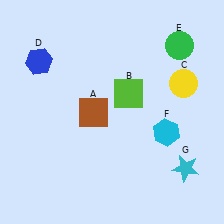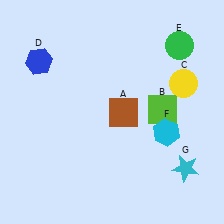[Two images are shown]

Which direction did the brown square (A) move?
The brown square (A) moved right.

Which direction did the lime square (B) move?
The lime square (B) moved right.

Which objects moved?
The objects that moved are: the brown square (A), the lime square (B).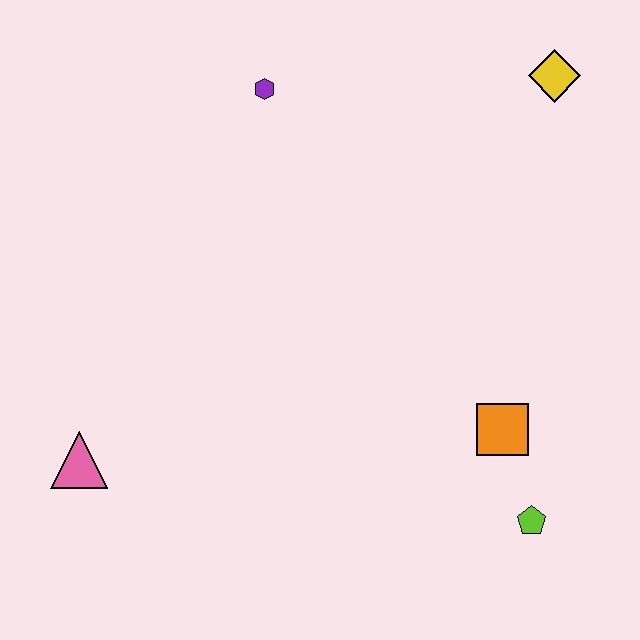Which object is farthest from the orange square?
The pink triangle is farthest from the orange square.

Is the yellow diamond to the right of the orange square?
Yes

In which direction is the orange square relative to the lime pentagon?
The orange square is above the lime pentagon.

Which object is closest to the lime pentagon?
The orange square is closest to the lime pentagon.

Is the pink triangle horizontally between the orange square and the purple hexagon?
No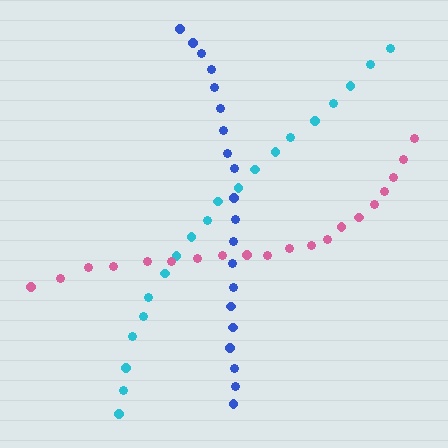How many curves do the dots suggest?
There are 3 distinct paths.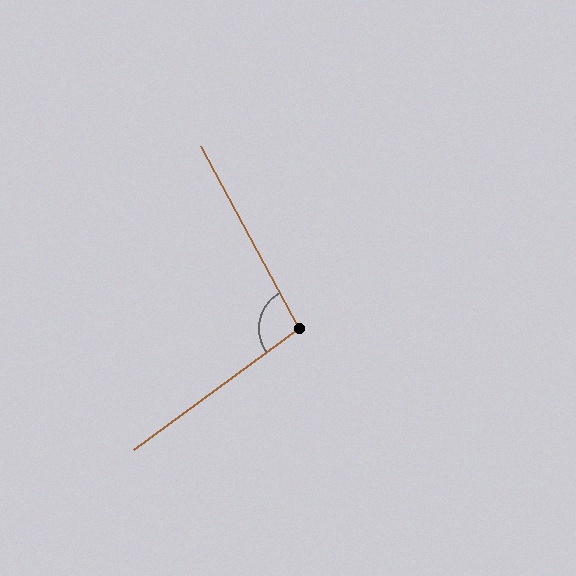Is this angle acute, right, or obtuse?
It is obtuse.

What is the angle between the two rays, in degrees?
Approximately 98 degrees.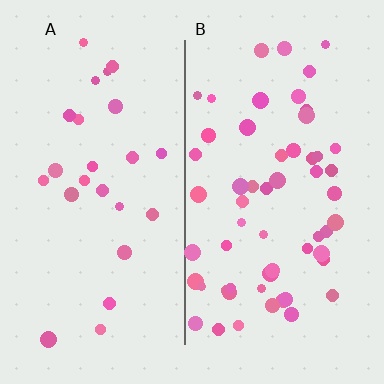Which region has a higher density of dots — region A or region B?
B (the right).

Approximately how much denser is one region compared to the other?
Approximately 2.3× — region B over region A.